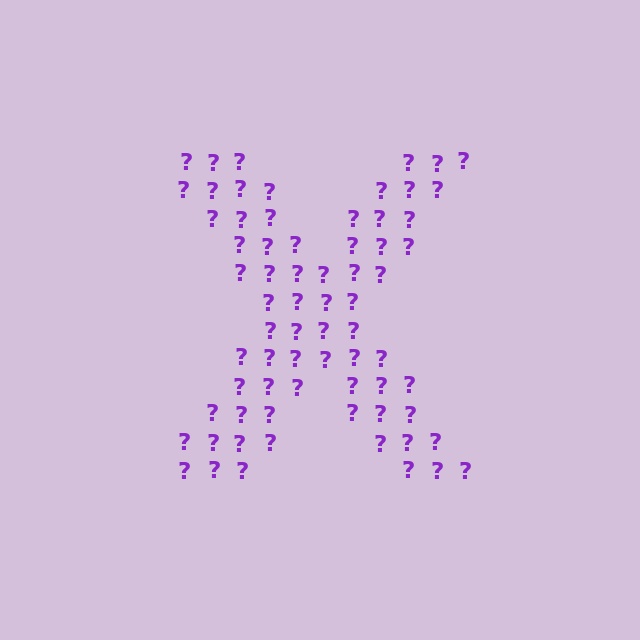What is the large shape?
The large shape is the letter X.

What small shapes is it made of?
It is made of small question marks.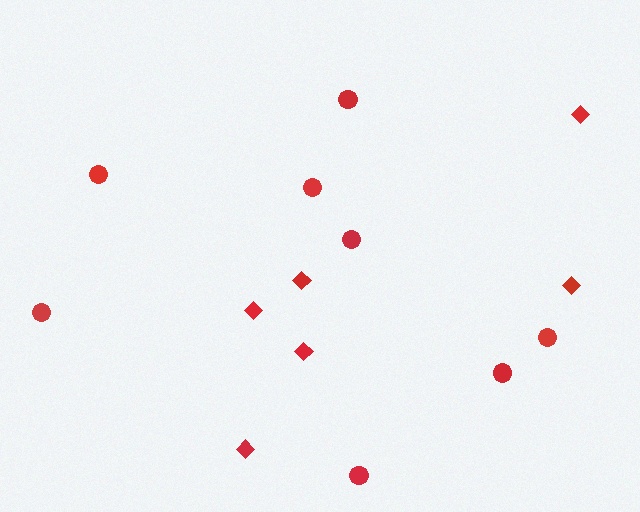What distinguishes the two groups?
There are 2 groups: one group of diamonds (6) and one group of circles (8).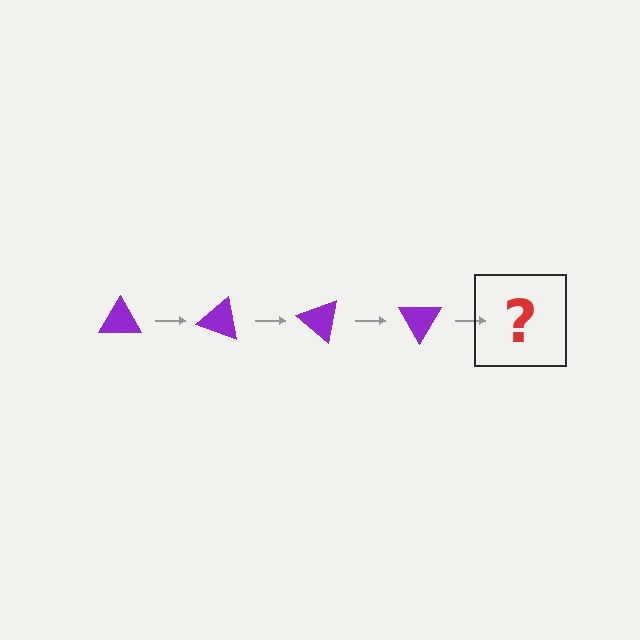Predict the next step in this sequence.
The next step is a purple triangle rotated 80 degrees.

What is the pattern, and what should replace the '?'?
The pattern is that the triangle rotates 20 degrees each step. The '?' should be a purple triangle rotated 80 degrees.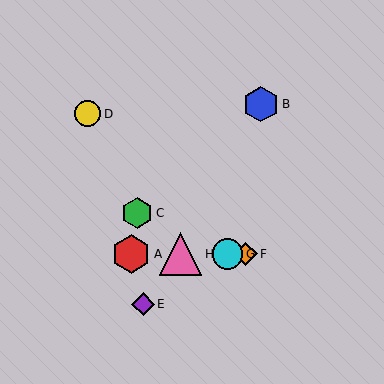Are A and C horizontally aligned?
No, A is at y≈254 and C is at y≈213.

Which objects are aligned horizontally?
Objects A, F, G, H are aligned horizontally.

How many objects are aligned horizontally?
4 objects (A, F, G, H) are aligned horizontally.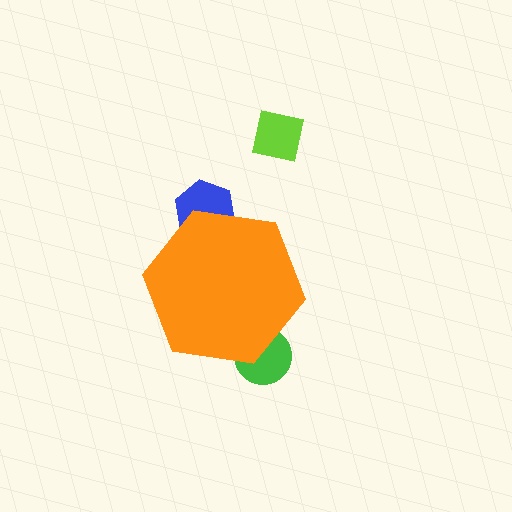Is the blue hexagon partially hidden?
Yes, the blue hexagon is partially hidden behind the orange hexagon.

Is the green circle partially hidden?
Yes, the green circle is partially hidden behind the orange hexagon.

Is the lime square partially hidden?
No, the lime square is fully visible.